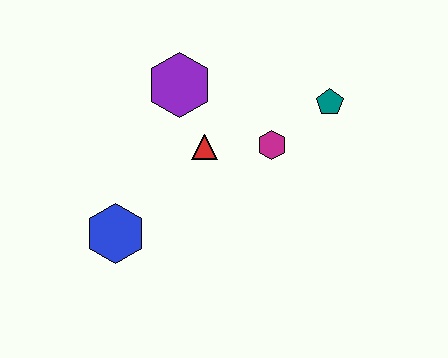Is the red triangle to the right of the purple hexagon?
Yes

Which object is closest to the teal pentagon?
The magenta hexagon is closest to the teal pentagon.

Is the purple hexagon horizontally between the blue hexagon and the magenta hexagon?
Yes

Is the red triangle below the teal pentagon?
Yes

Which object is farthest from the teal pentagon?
The blue hexagon is farthest from the teal pentagon.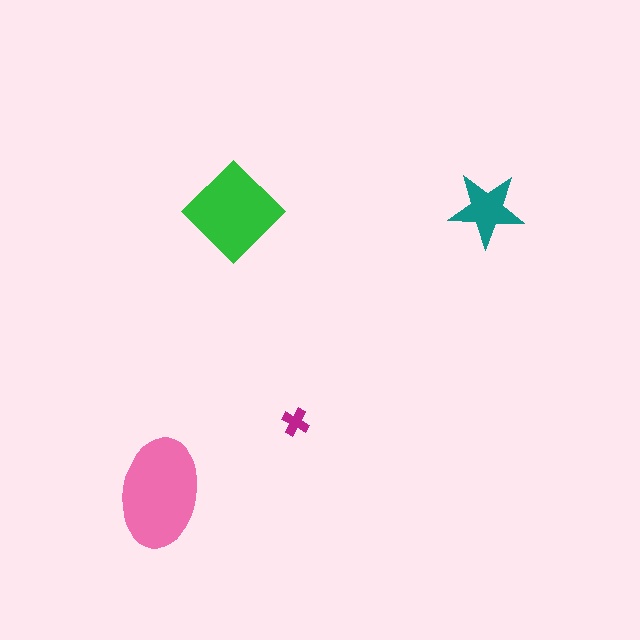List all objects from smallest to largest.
The magenta cross, the teal star, the green diamond, the pink ellipse.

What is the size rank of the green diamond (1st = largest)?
2nd.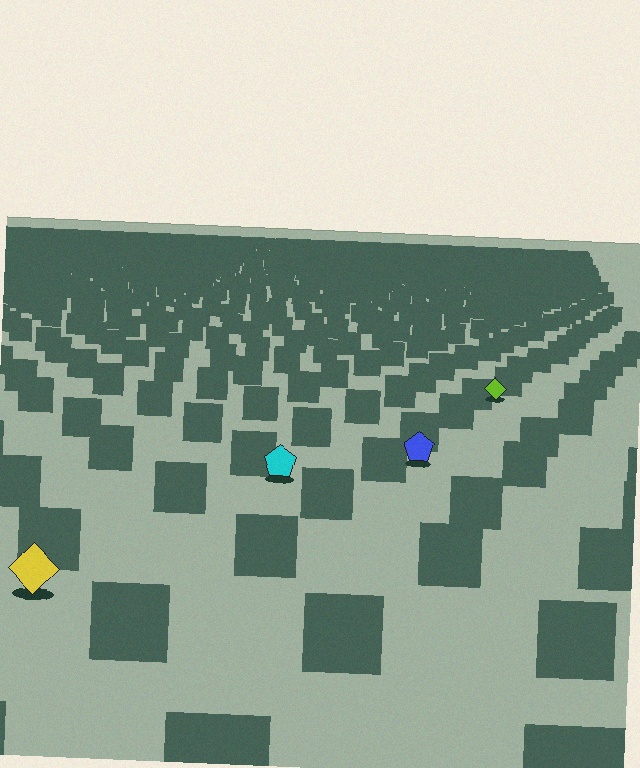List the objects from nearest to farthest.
From nearest to farthest: the yellow diamond, the cyan pentagon, the blue pentagon, the lime diamond.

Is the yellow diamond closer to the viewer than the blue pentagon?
Yes. The yellow diamond is closer — you can tell from the texture gradient: the ground texture is coarser near it.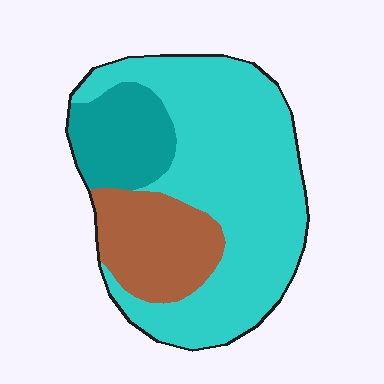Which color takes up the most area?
Cyan, at roughly 65%.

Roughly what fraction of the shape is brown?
Brown covers 21% of the shape.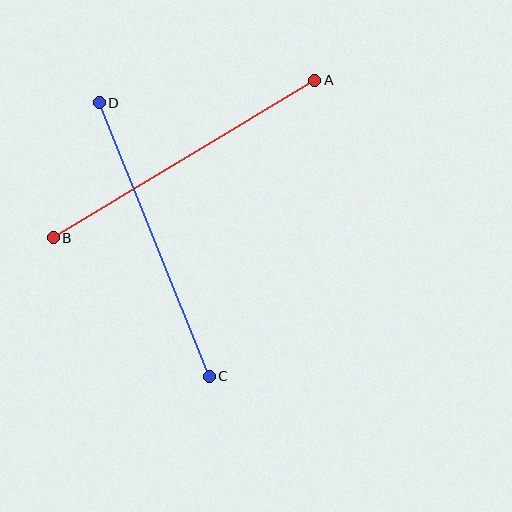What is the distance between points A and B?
The distance is approximately 306 pixels.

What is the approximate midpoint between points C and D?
The midpoint is at approximately (154, 239) pixels.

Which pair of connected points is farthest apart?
Points A and B are farthest apart.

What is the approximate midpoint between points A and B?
The midpoint is at approximately (184, 159) pixels.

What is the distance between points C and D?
The distance is approximately 295 pixels.